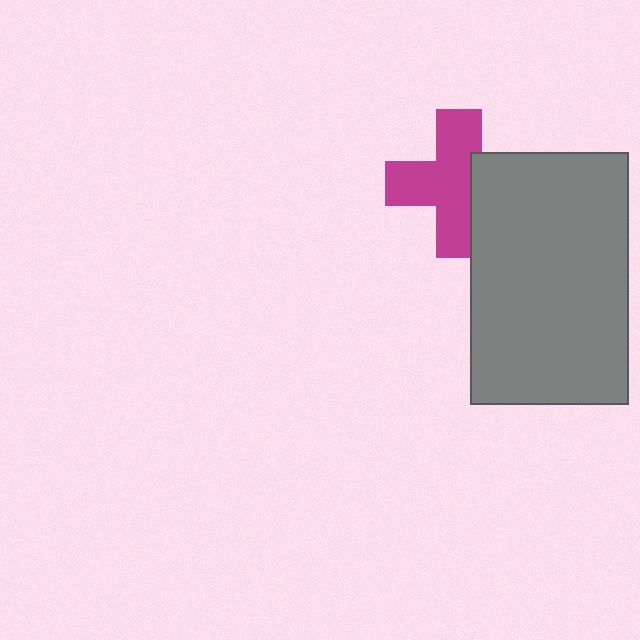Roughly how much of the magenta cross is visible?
Most of it is visible (roughly 68%).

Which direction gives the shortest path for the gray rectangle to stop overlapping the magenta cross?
Moving right gives the shortest separation.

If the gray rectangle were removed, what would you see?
You would see the complete magenta cross.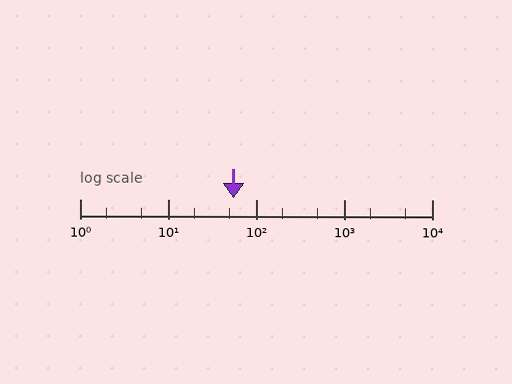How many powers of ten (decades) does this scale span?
The scale spans 4 decades, from 1 to 10000.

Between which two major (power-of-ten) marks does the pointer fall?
The pointer is between 10 and 100.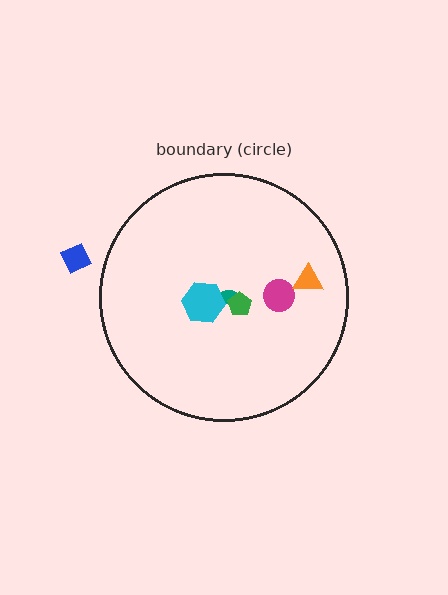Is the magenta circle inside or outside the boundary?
Inside.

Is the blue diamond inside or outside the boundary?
Outside.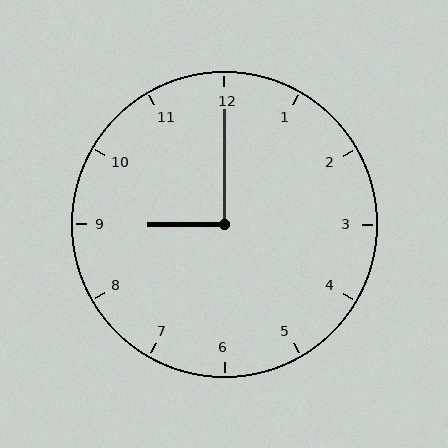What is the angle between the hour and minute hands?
Approximately 90 degrees.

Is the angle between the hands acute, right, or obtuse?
It is right.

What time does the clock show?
9:00.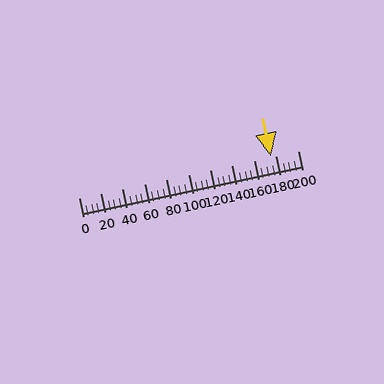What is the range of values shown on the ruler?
The ruler shows values from 0 to 200.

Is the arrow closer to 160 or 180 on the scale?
The arrow is closer to 180.